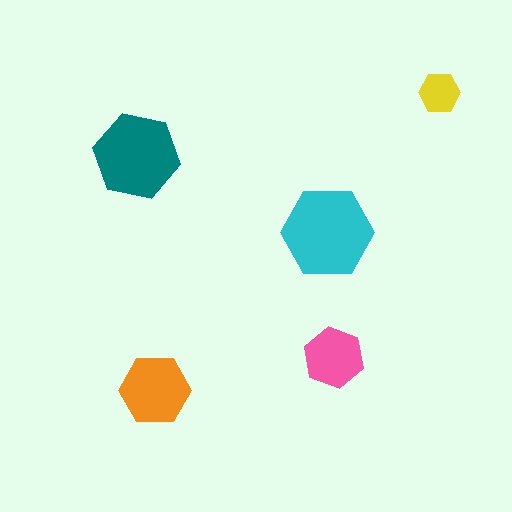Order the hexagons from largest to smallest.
the cyan one, the teal one, the orange one, the pink one, the yellow one.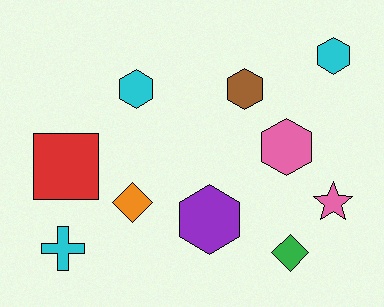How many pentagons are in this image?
There are no pentagons.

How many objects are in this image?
There are 10 objects.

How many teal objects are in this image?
There are no teal objects.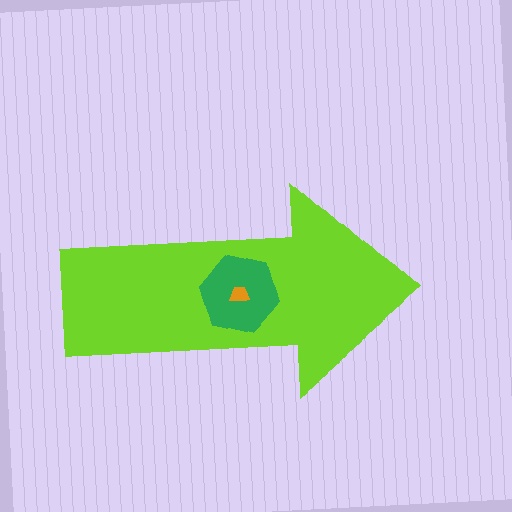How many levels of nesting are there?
3.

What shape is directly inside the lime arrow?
The green hexagon.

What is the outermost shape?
The lime arrow.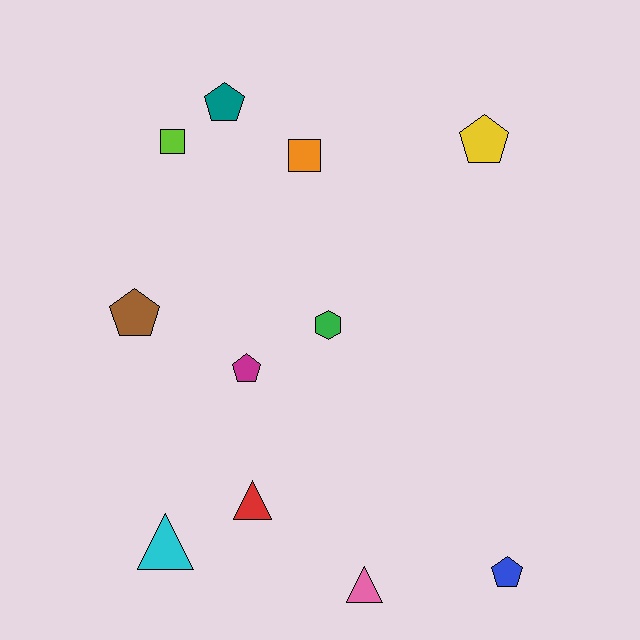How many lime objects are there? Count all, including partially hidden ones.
There is 1 lime object.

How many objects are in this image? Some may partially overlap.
There are 11 objects.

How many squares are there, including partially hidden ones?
There are 2 squares.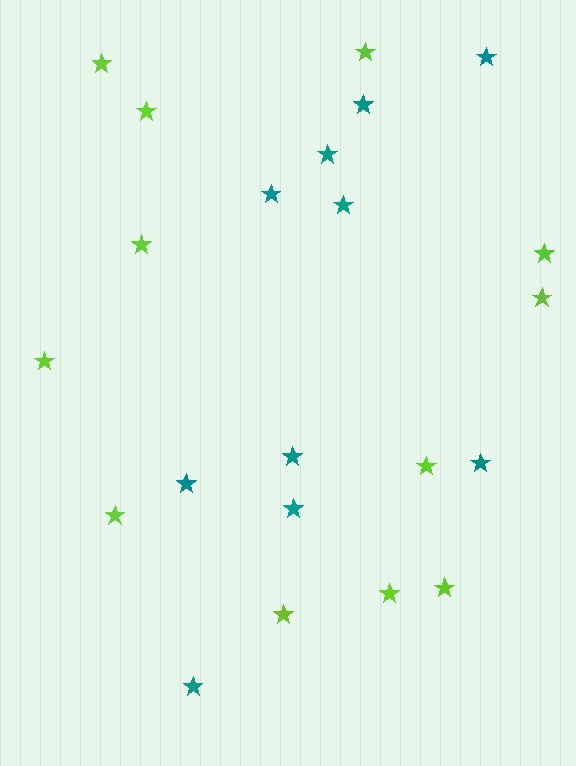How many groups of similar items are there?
There are 2 groups: one group of lime stars (12) and one group of teal stars (10).